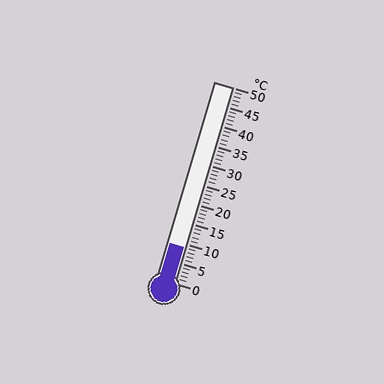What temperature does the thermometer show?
The thermometer shows approximately 9°C.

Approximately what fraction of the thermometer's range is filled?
The thermometer is filled to approximately 20% of its range.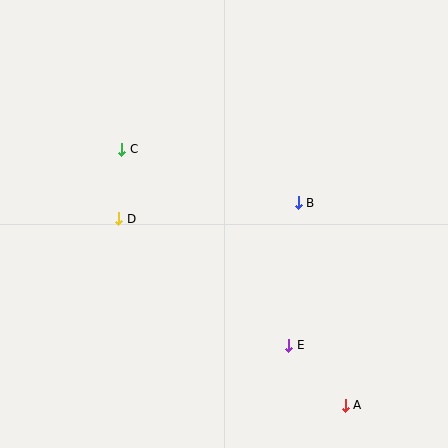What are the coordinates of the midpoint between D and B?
The midpoint between D and B is at (209, 211).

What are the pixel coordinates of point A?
Point A is at (345, 405).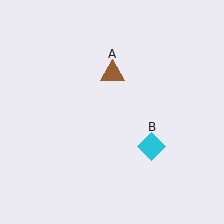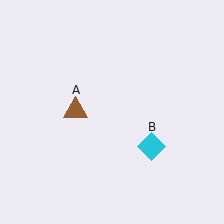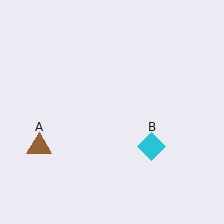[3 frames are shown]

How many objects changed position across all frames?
1 object changed position: brown triangle (object A).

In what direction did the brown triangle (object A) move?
The brown triangle (object A) moved down and to the left.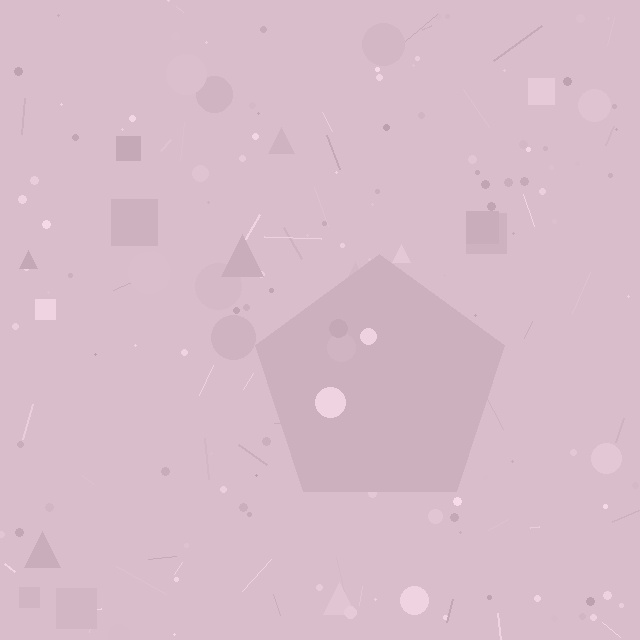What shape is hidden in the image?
A pentagon is hidden in the image.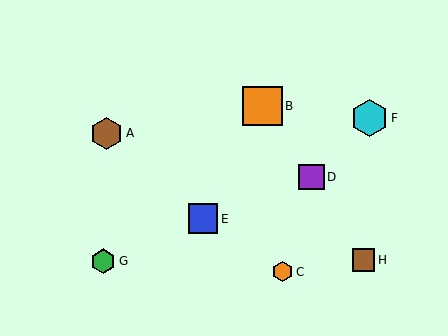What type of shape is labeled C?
Shape C is an orange hexagon.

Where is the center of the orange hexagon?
The center of the orange hexagon is at (283, 272).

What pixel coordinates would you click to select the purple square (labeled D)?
Click at (312, 177) to select the purple square D.